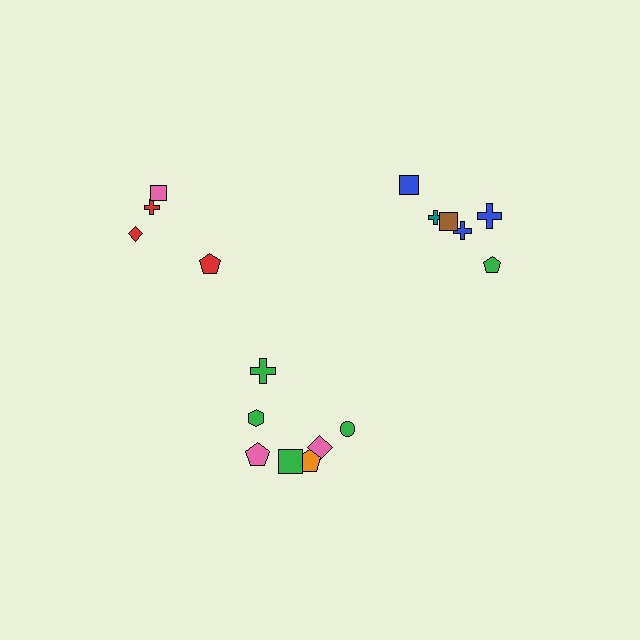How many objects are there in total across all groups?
There are 17 objects.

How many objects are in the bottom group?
There are 7 objects.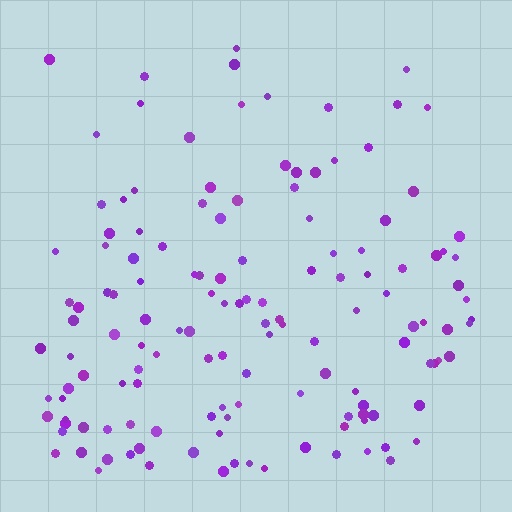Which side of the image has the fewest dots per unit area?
The top.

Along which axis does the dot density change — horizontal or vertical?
Vertical.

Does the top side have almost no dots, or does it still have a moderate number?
Still a moderate number, just noticeably fewer than the bottom.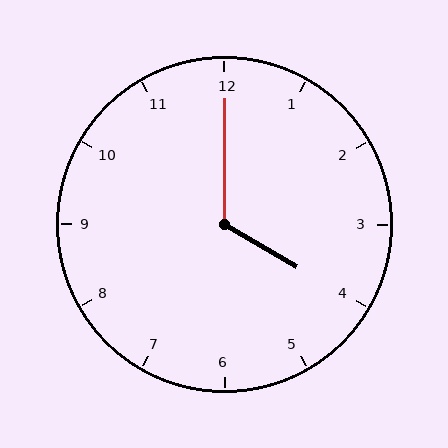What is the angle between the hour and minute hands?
Approximately 120 degrees.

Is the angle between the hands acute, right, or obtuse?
It is obtuse.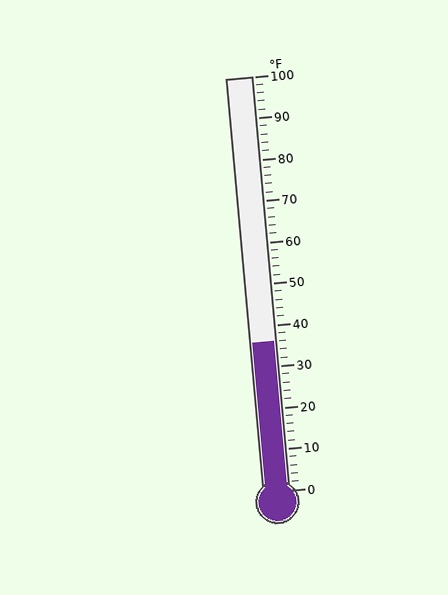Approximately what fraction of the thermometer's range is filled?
The thermometer is filled to approximately 35% of its range.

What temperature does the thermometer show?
The thermometer shows approximately 36°F.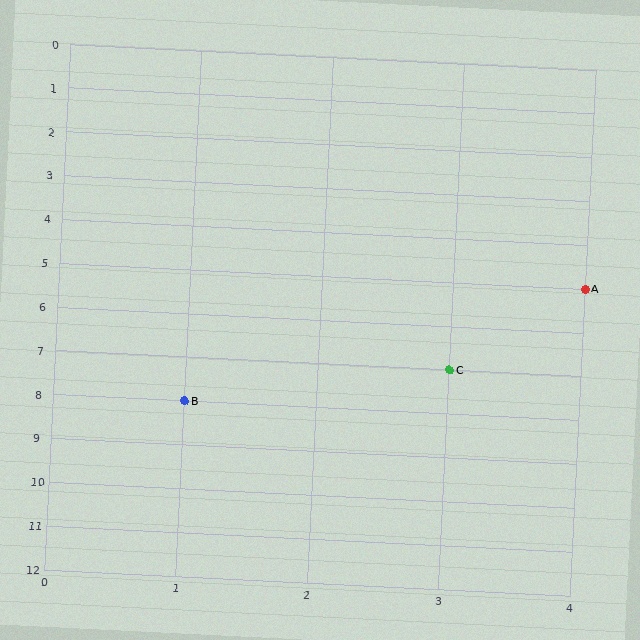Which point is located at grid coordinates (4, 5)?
Point A is at (4, 5).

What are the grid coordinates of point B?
Point B is at grid coordinates (1, 8).